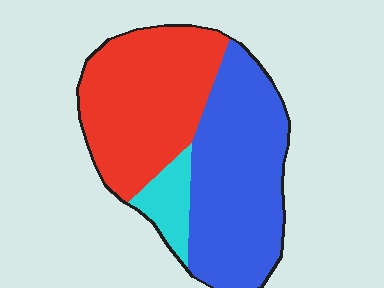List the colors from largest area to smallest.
From largest to smallest: blue, red, cyan.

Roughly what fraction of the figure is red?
Red covers 43% of the figure.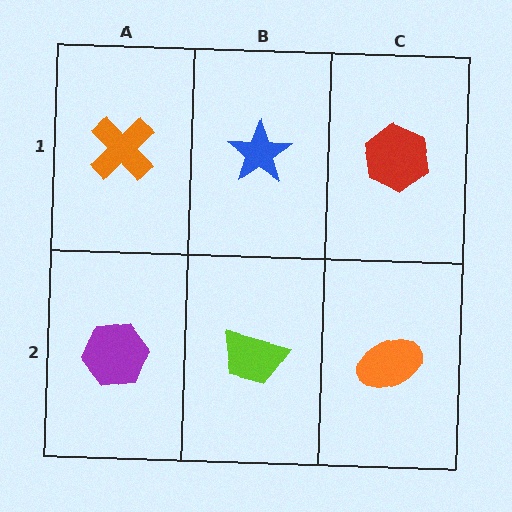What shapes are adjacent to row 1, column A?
A purple hexagon (row 2, column A), a blue star (row 1, column B).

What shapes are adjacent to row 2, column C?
A red hexagon (row 1, column C), a lime trapezoid (row 2, column B).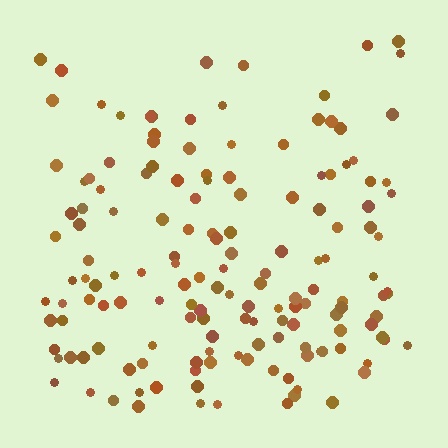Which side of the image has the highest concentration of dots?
The bottom.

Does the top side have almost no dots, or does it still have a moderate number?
Still a moderate number, just noticeably fewer than the bottom.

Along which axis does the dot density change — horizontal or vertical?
Vertical.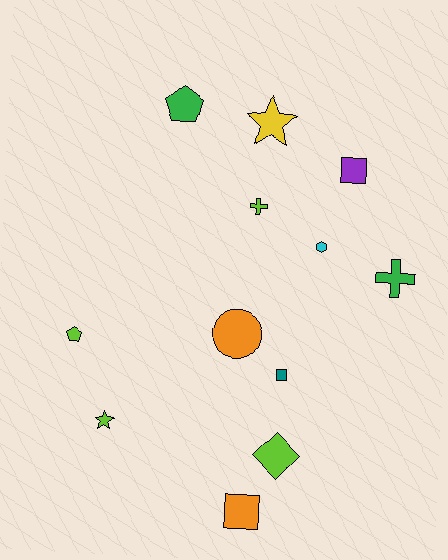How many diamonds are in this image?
There is 1 diamond.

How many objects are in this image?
There are 12 objects.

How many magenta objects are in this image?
There are no magenta objects.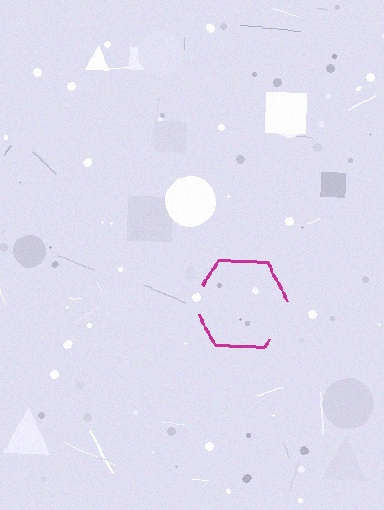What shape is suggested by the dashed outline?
The dashed outline suggests a hexagon.